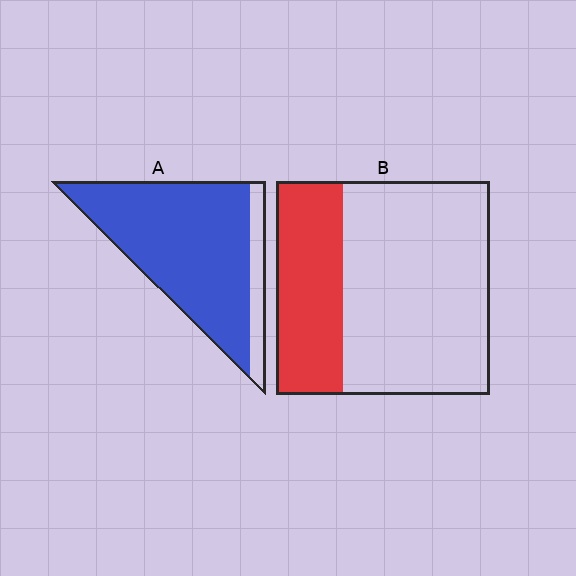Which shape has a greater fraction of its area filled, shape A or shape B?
Shape A.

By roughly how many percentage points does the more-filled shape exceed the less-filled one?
By roughly 55 percentage points (A over B).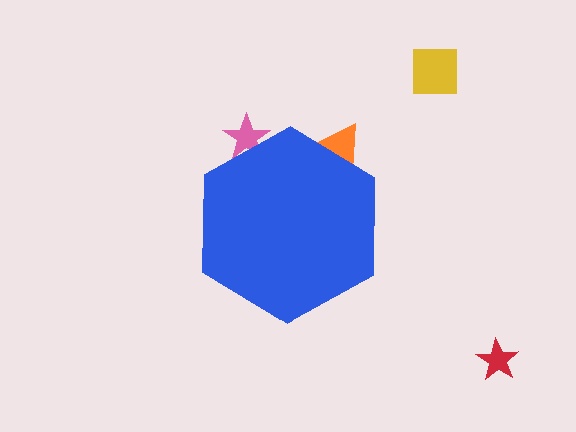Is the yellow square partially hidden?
No, the yellow square is fully visible.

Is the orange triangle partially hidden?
Yes, the orange triangle is partially hidden behind the blue hexagon.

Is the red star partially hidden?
No, the red star is fully visible.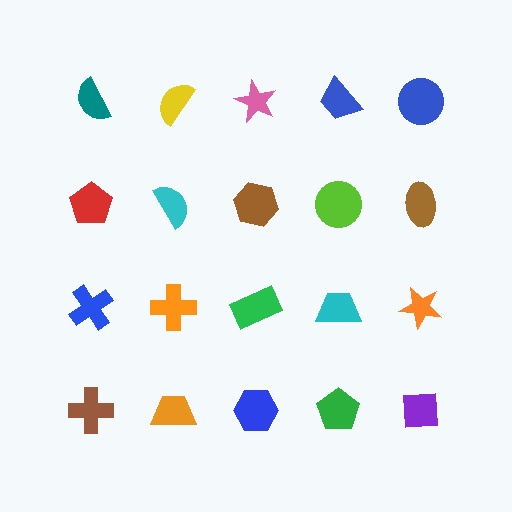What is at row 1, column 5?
A blue circle.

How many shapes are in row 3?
5 shapes.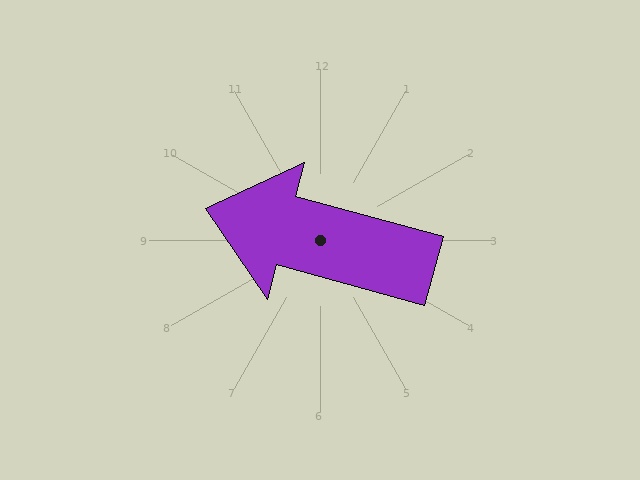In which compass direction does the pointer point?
West.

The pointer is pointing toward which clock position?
Roughly 10 o'clock.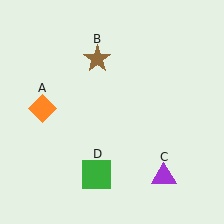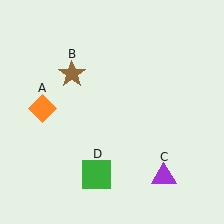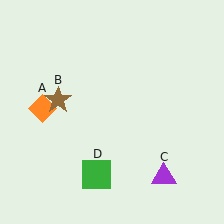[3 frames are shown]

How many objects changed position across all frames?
1 object changed position: brown star (object B).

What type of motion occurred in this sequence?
The brown star (object B) rotated counterclockwise around the center of the scene.